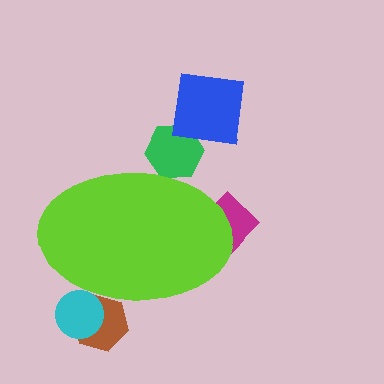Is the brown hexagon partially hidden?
Yes, the brown hexagon is partially hidden behind the lime ellipse.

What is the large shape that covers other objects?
A lime ellipse.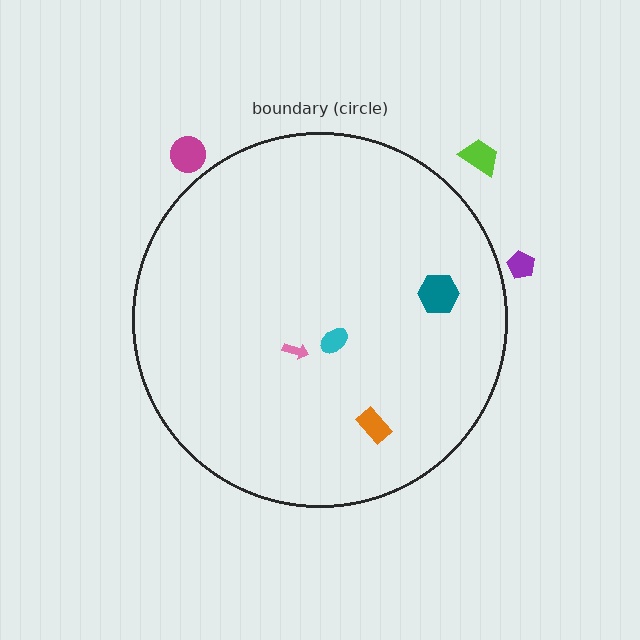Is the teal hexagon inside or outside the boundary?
Inside.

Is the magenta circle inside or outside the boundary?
Outside.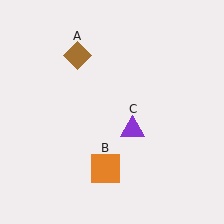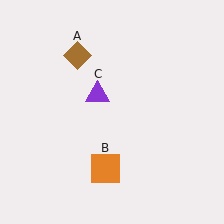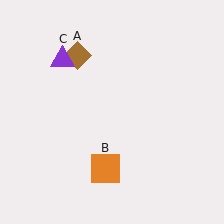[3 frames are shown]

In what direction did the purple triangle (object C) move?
The purple triangle (object C) moved up and to the left.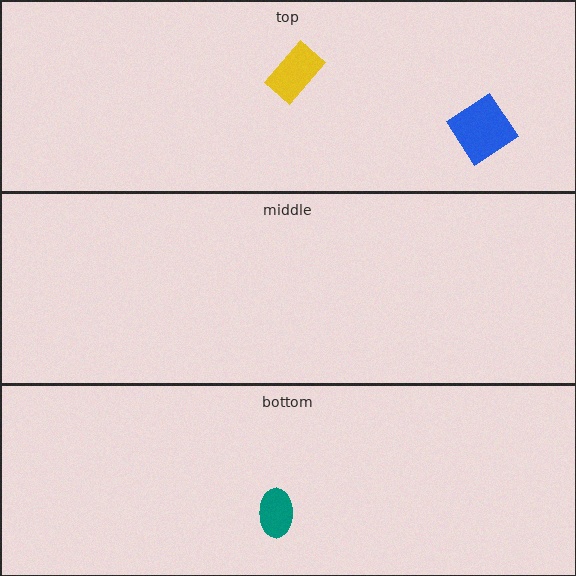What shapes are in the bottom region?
The teal ellipse.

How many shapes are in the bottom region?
1.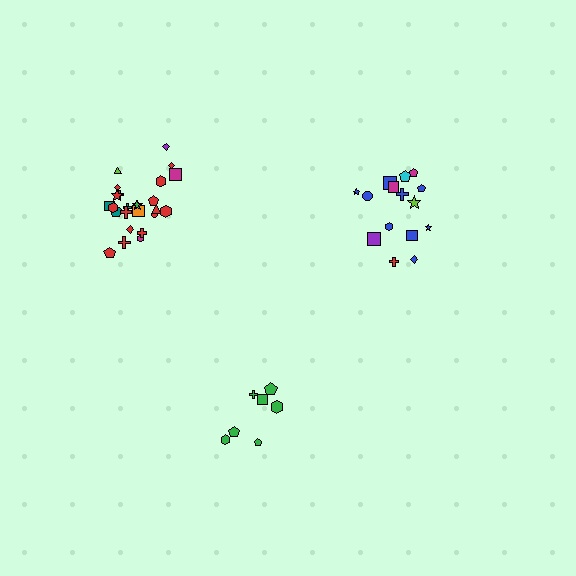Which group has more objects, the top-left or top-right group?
The top-left group.